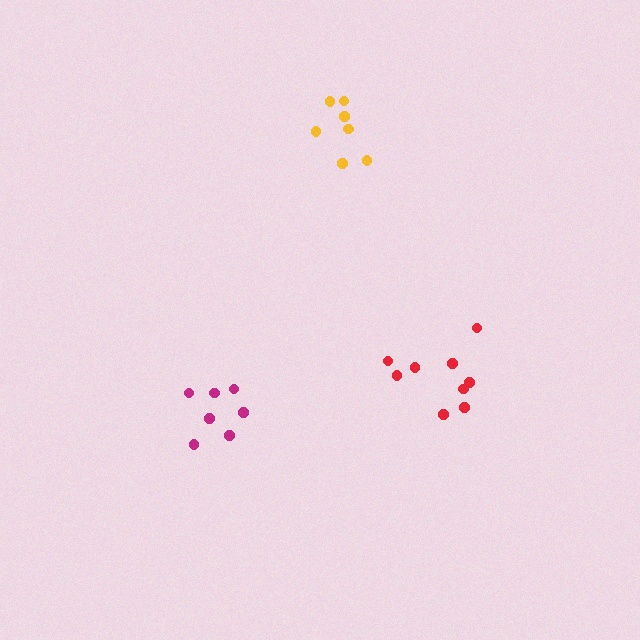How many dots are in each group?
Group 1: 7 dots, Group 2: 9 dots, Group 3: 7 dots (23 total).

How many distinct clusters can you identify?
There are 3 distinct clusters.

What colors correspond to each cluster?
The clusters are colored: magenta, red, yellow.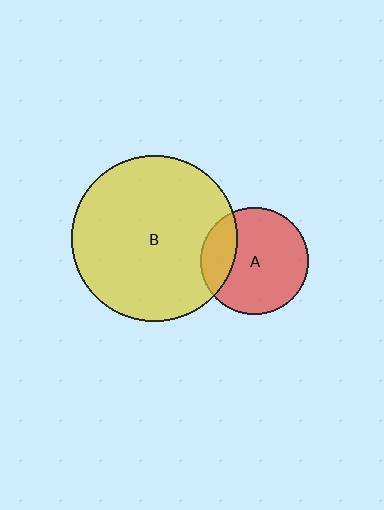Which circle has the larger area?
Circle B (yellow).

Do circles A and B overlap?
Yes.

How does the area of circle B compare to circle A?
Approximately 2.4 times.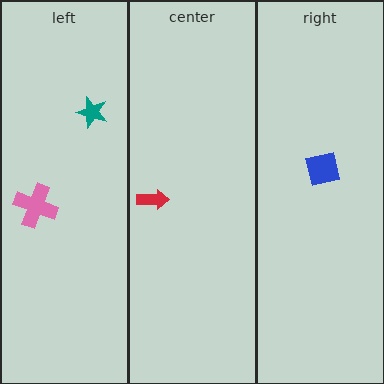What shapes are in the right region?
The blue square.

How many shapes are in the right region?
1.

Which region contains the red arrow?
The center region.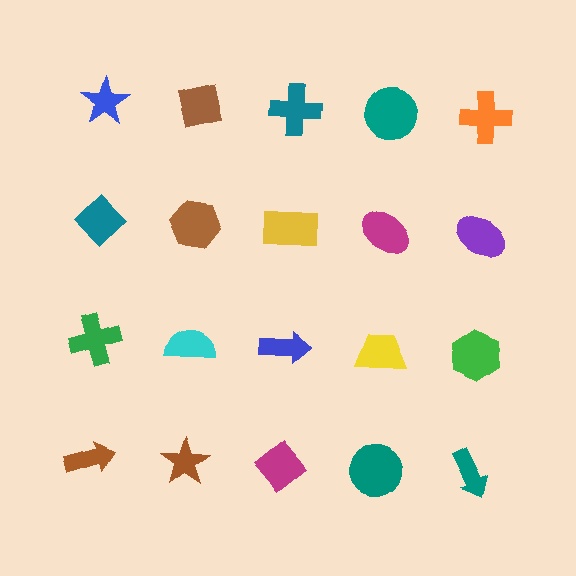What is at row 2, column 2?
A brown hexagon.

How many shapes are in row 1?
5 shapes.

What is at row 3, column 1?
A green cross.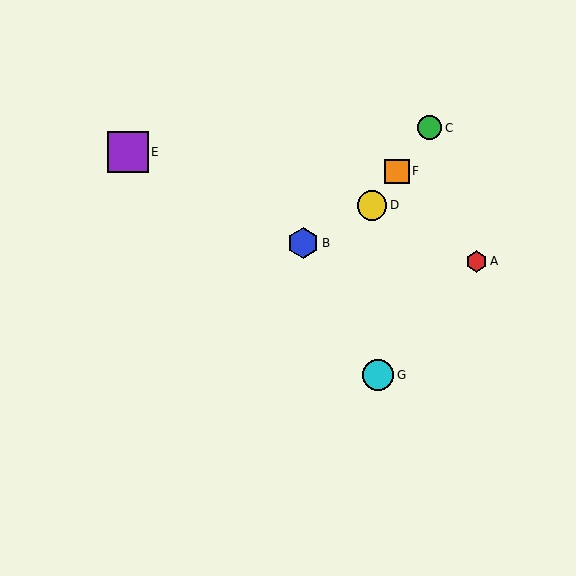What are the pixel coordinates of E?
Object E is at (128, 152).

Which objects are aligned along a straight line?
Objects C, D, F are aligned along a straight line.